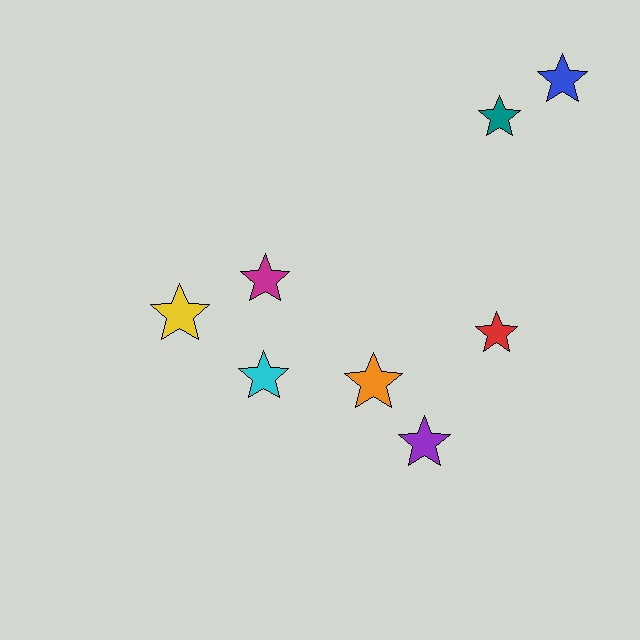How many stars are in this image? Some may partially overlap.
There are 8 stars.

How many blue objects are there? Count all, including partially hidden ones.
There is 1 blue object.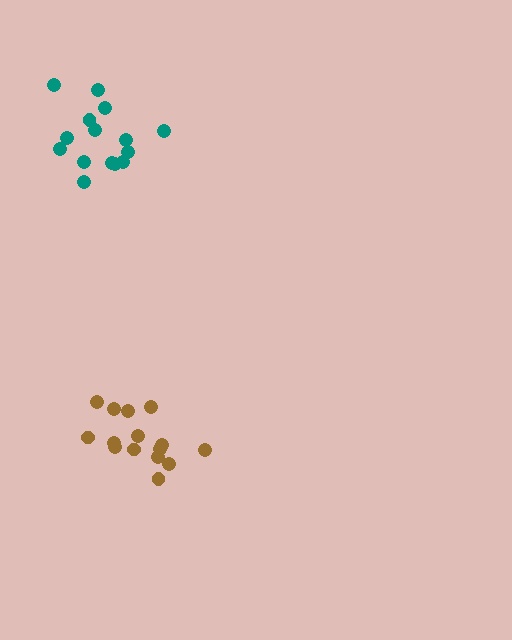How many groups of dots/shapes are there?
There are 2 groups.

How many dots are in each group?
Group 1: 15 dots, Group 2: 15 dots (30 total).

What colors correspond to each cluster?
The clusters are colored: brown, teal.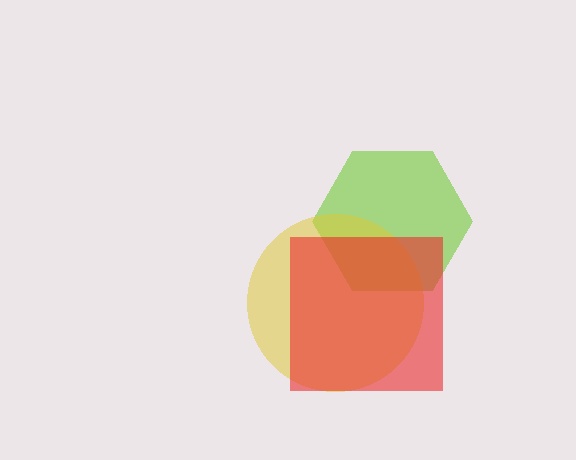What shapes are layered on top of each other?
The layered shapes are: a lime hexagon, a yellow circle, a red square.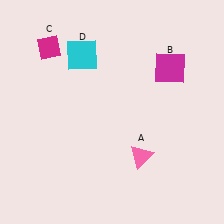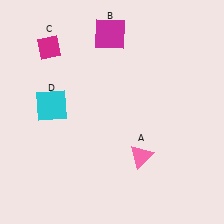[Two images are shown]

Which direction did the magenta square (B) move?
The magenta square (B) moved left.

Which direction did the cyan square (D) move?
The cyan square (D) moved down.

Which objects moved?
The objects that moved are: the magenta square (B), the cyan square (D).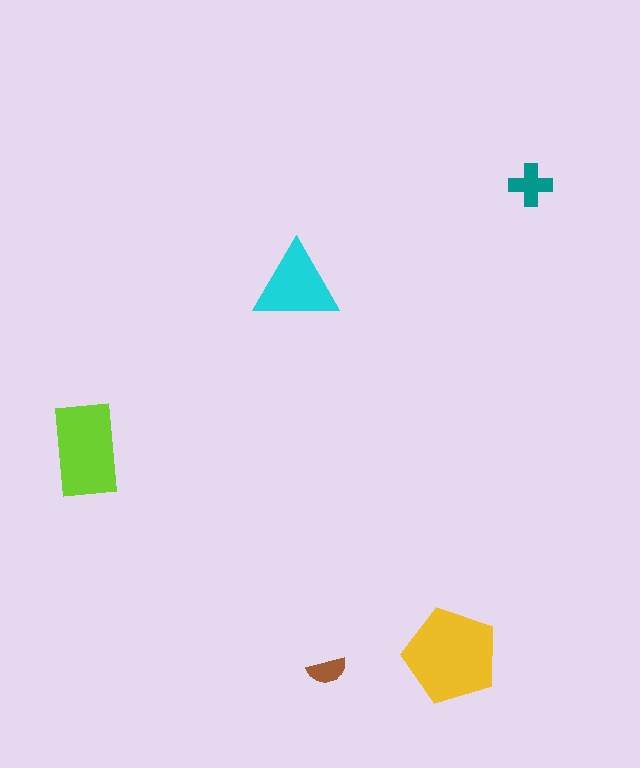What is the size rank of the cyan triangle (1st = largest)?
3rd.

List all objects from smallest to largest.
The brown semicircle, the teal cross, the cyan triangle, the lime rectangle, the yellow pentagon.